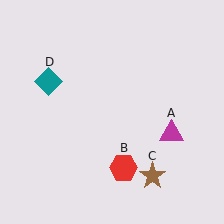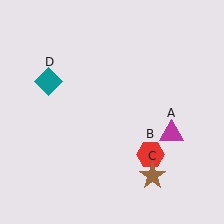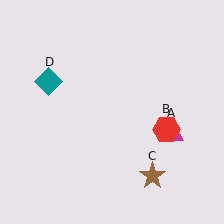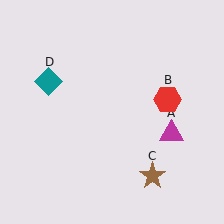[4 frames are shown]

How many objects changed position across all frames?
1 object changed position: red hexagon (object B).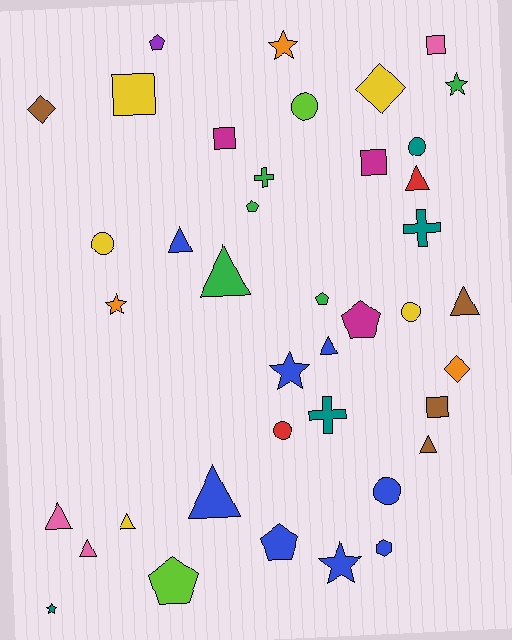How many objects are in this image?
There are 40 objects.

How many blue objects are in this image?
There are 8 blue objects.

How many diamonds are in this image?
There are 3 diamonds.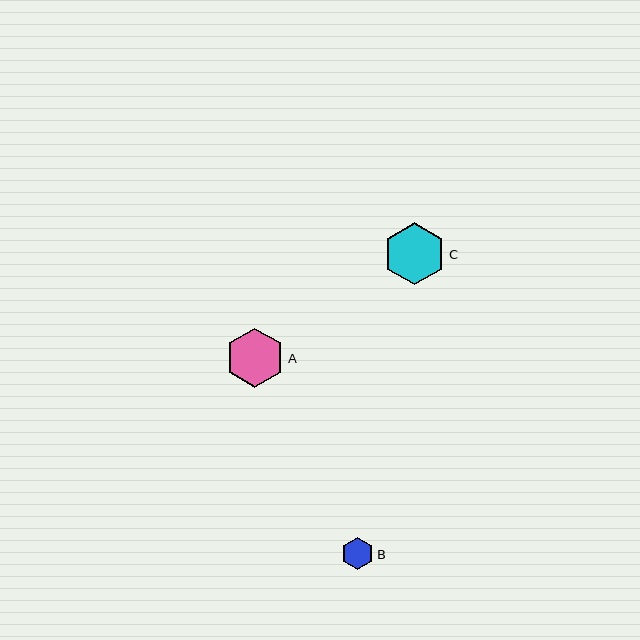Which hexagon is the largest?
Hexagon C is the largest with a size of approximately 62 pixels.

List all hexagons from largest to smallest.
From largest to smallest: C, A, B.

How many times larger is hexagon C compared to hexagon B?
Hexagon C is approximately 1.9 times the size of hexagon B.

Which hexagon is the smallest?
Hexagon B is the smallest with a size of approximately 33 pixels.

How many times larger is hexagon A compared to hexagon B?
Hexagon A is approximately 1.8 times the size of hexagon B.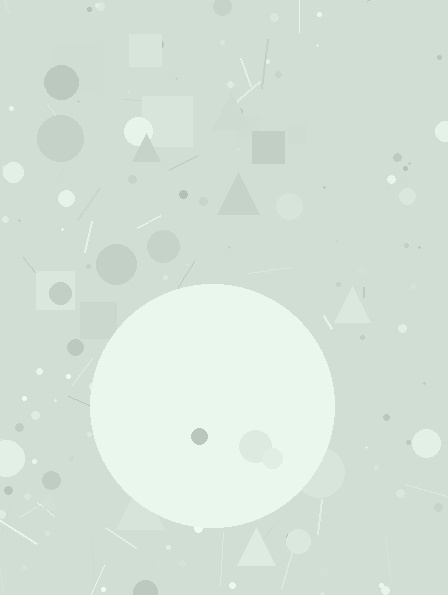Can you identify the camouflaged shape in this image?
The camouflaged shape is a circle.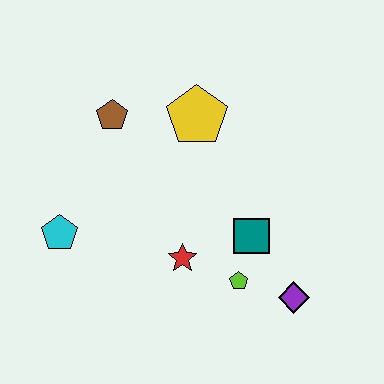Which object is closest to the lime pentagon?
The teal square is closest to the lime pentagon.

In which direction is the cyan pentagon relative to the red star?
The cyan pentagon is to the left of the red star.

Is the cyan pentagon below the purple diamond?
No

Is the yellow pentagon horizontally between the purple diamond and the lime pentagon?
No